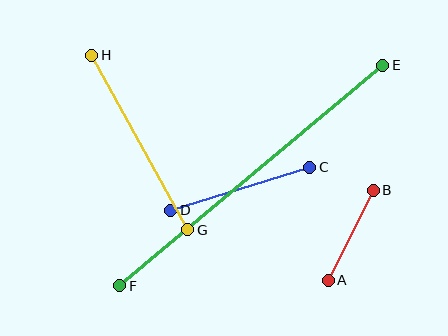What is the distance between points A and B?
The distance is approximately 101 pixels.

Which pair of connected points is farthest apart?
Points E and F are farthest apart.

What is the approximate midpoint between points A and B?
The midpoint is at approximately (351, 235) pixels.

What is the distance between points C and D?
The distance is approximately 145 pixels.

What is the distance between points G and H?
The distance is approximately 199 pixels.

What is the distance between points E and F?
The distance is approximately 343 pixels.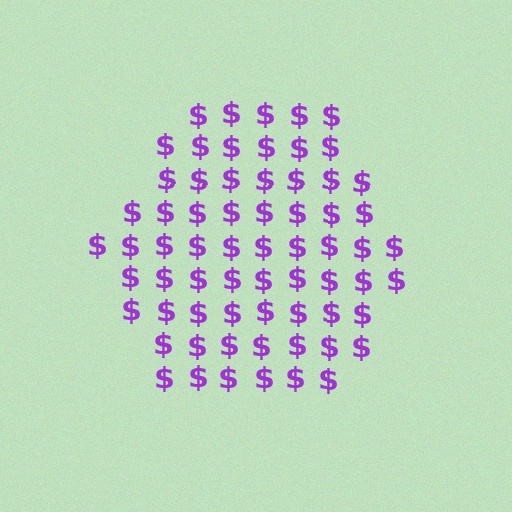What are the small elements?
The small elements are dollar signs.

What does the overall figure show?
The overall figure shows a hexagon.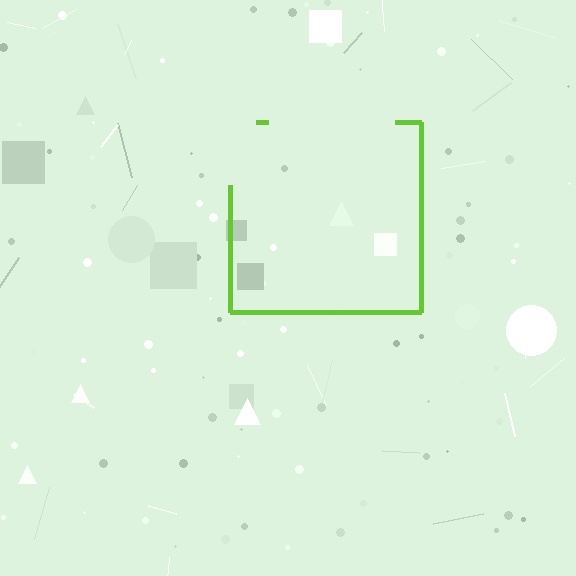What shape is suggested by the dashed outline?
The dashed outline suggests a square.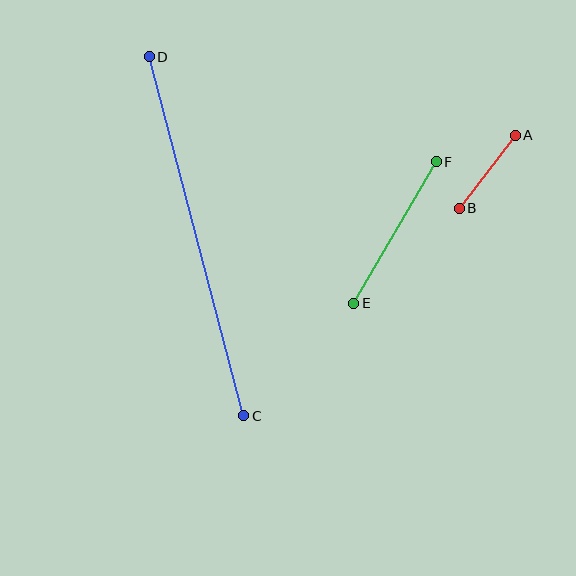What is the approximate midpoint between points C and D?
The midpoint is at approximately (197, 236) pixels.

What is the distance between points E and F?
The distance is approximately 164 pixels.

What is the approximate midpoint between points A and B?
The midpoint is at approximately (487, 172) pixels.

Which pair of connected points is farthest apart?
Points C and D are farthest apart.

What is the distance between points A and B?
The distance is approximately 92 pixels.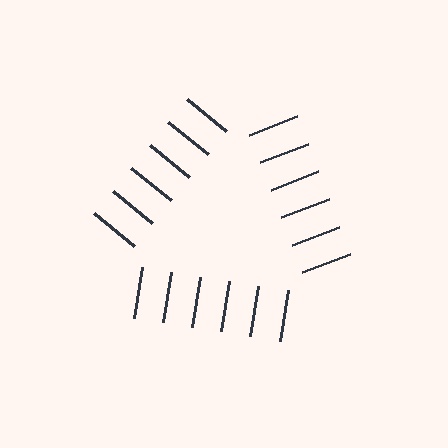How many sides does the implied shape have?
3 sides — the line-ends trace a triangle.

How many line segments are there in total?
18 — 6 along each of the 3 edges.